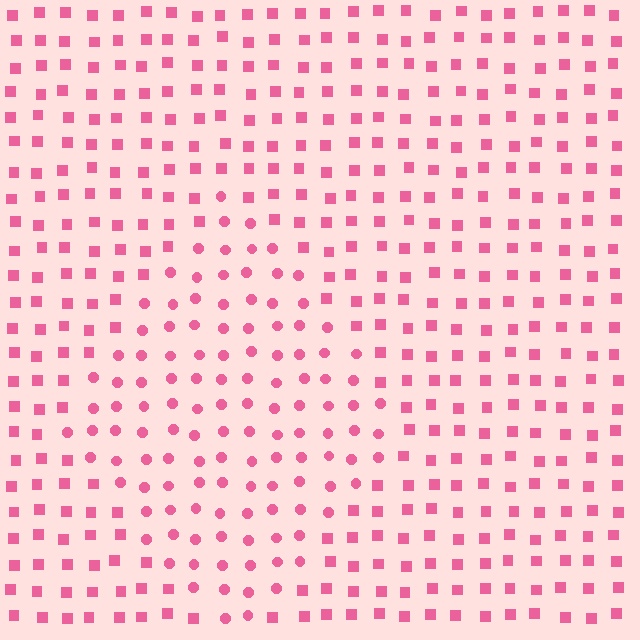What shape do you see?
I see a diamond.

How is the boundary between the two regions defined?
The boundary is defined by a change in element shape: circles inside vs. squares outside. All elements share the same color and spacing.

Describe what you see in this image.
The image is filled with small pink elements arranged in a uniform grid. A diamond-shaped region contains circles, while the surrounding area contains squares. The boundary is defined purely by the change in element shape.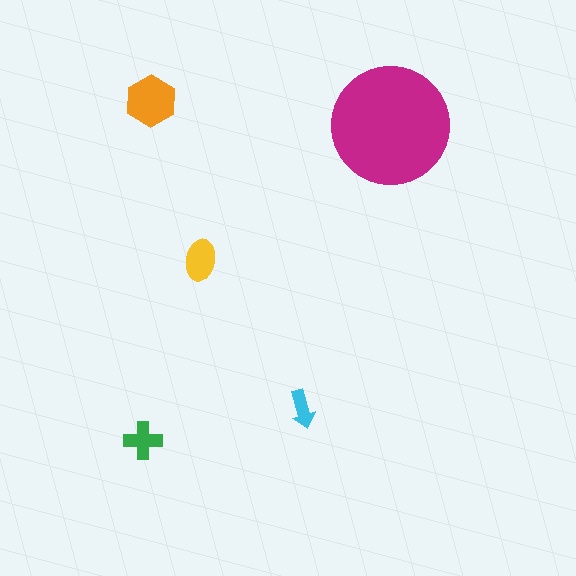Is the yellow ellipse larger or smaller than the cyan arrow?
Larger.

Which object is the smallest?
The cyan arrow.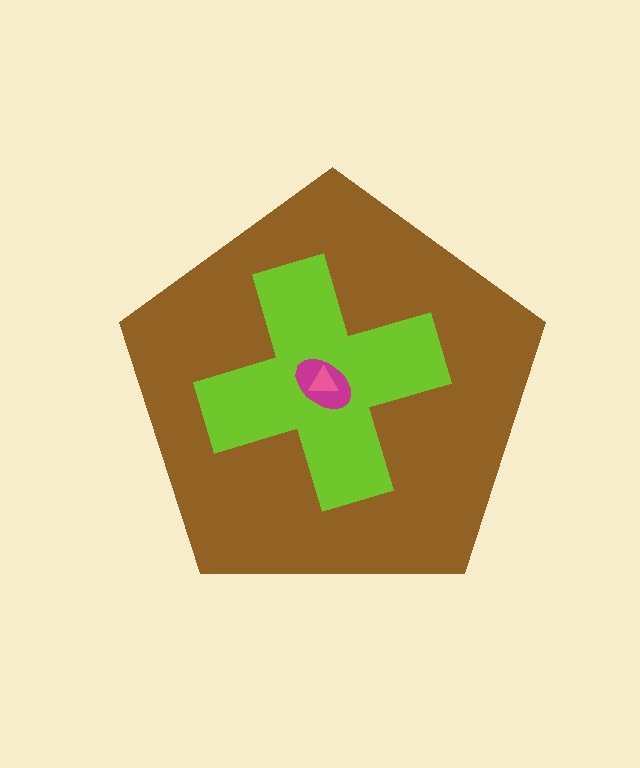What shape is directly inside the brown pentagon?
The lime cross.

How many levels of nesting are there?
4.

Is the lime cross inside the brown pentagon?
Yes.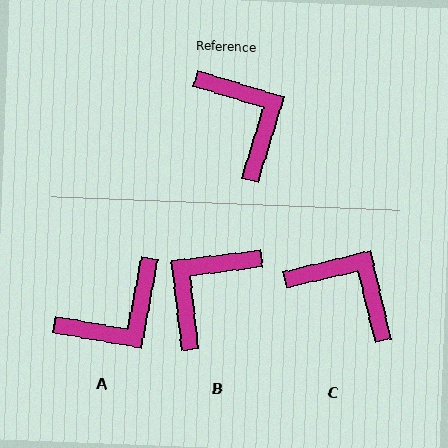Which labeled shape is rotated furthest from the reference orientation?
B, about 114 degrees away.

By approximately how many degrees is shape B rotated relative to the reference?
Approximately 114 degrees counter-clockwise.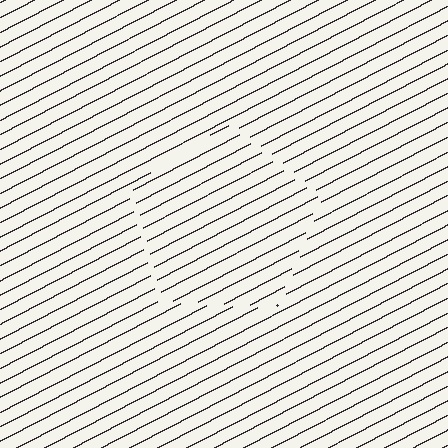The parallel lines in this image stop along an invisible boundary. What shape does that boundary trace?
An illusory pentagon. The interior of the shape contains the same grating, shifted by half a period — the contour is defined by the phase discontinuity where line-ends from the inner and outer gratings abut.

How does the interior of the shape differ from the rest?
The interior of the shape contains the same grating, shifted by half a period — the contour is defined by the phase discontinuity where line-ends from the inner and outer gratings abut.